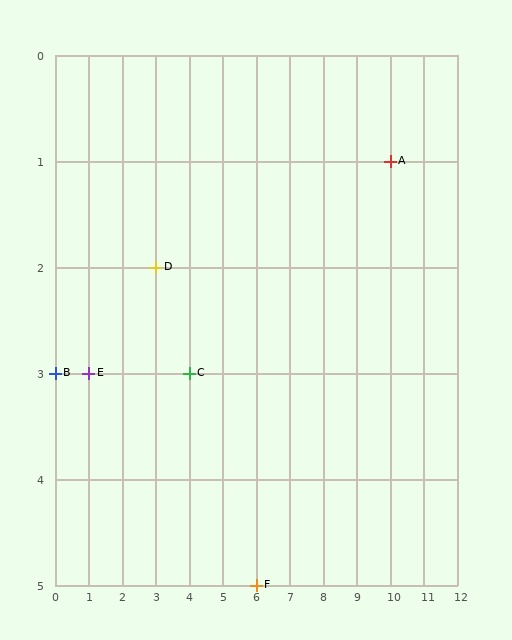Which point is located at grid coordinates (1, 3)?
Point E is at (1, 3).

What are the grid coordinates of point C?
Point C is at grid coordinates (4, 3).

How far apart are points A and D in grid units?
Points A and D are 7 columns and 1 row apart (about 7.1 grid units diagonally).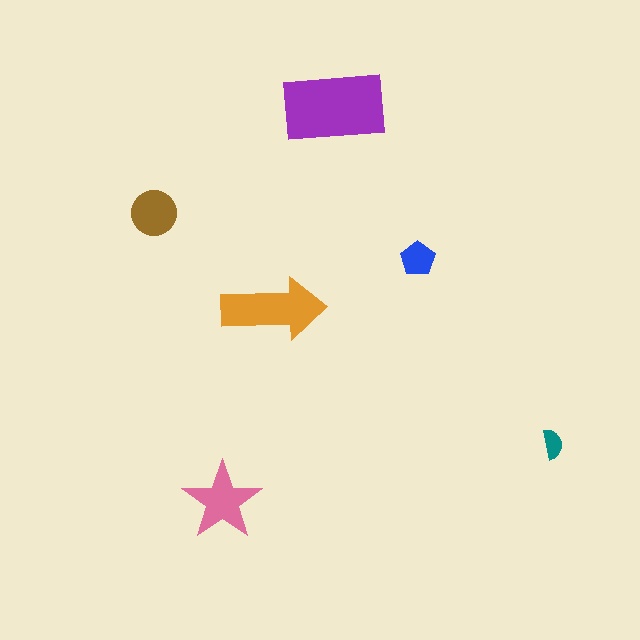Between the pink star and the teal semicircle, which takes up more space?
The pink star.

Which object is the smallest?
The teal semicircle.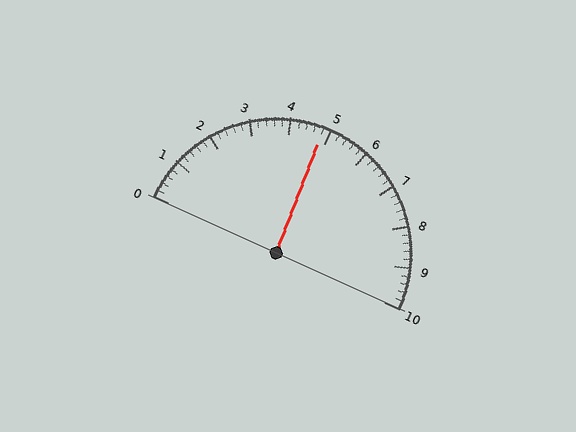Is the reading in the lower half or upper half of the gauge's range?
The reading is in the lower half of the range (0 to 10).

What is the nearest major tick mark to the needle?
The nearest major tick mark is 5.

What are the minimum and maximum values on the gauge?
The gauge ranges from 0 to 10.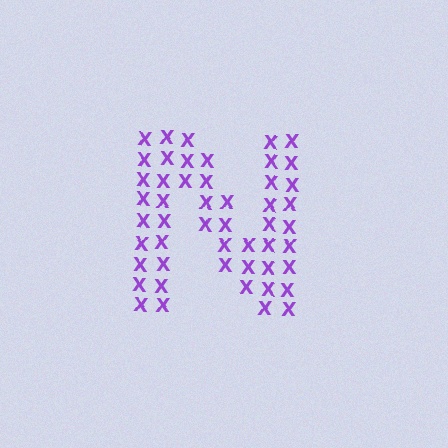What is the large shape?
The large shape is the letter N.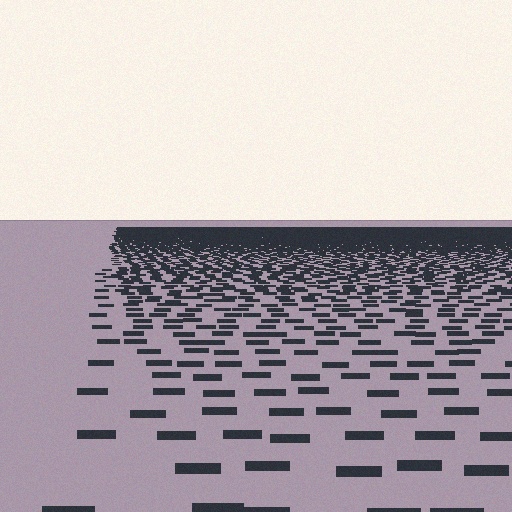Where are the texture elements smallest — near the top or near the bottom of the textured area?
Near the top.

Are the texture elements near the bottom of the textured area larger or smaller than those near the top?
Larger. Near the bottom, elements are closer to the viewer and appear at a bigger on-screen size.